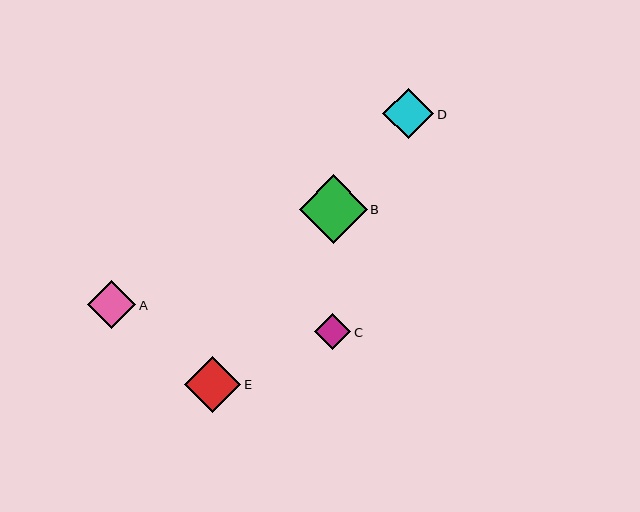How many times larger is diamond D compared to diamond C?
Diamond D is approximately 1.4 times the size of diamond C.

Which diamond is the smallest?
Diamond C is the smallest with a size of approximately 36 pixels.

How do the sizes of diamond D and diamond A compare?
Diamond D and diamond A are approximately the same size.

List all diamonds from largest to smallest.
From largest to smallest: B, E, D, A, C.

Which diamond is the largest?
Diamond B is the largest with a size of approximately 68 pixels.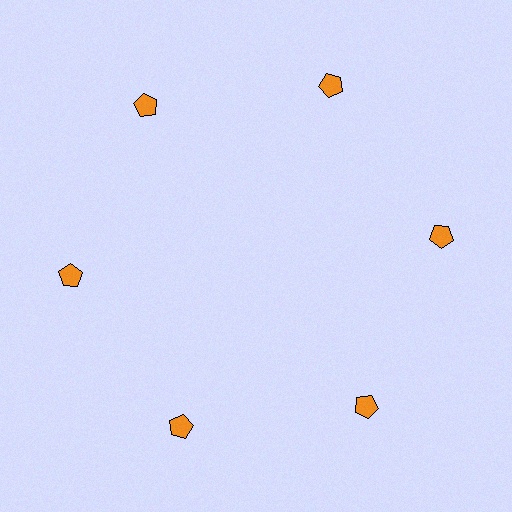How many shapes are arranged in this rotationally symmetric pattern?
There are 6 shapes, arranged in 6 groups of 1.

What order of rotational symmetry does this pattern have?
This pattern has 6-fold rotational symmetry.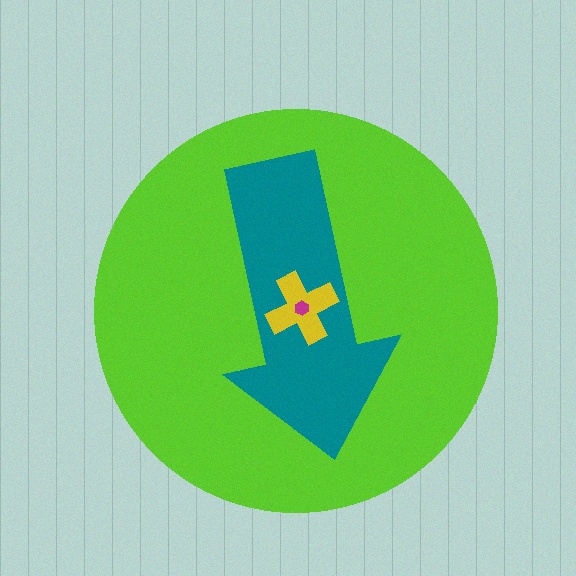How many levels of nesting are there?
4.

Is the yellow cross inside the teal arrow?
Yes.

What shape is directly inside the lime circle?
The teal arrow.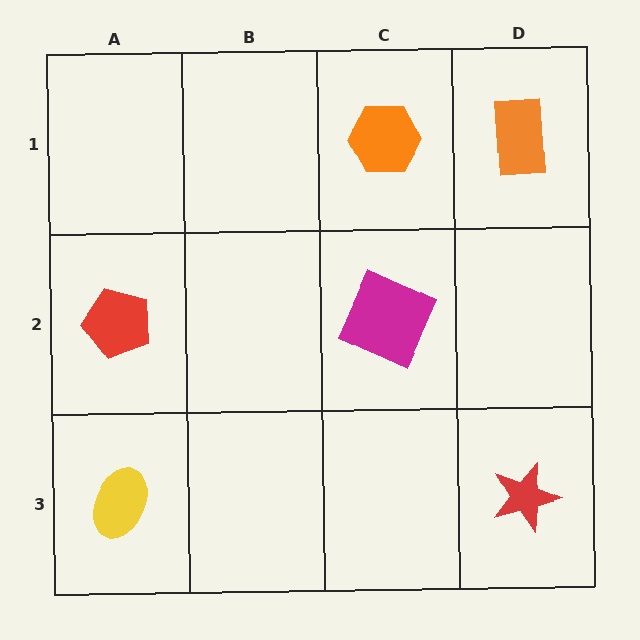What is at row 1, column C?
An orange hexagon.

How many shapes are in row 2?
2 shapes.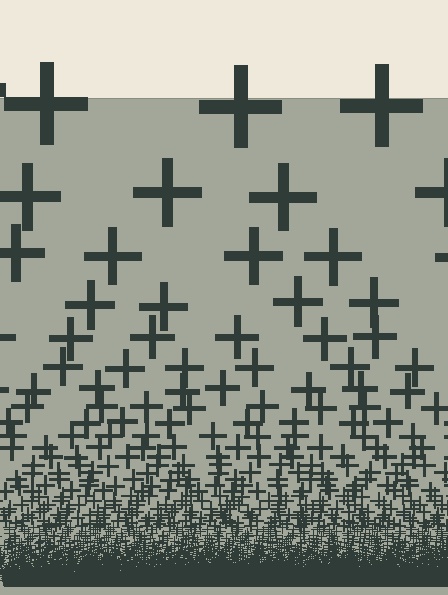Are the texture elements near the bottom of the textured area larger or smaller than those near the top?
Smaller. The gradient is inverted — elements near the bottom are smaller and denser.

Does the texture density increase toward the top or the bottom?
Density increases toward the bottom.